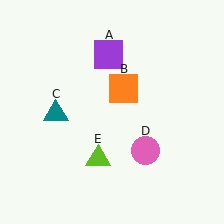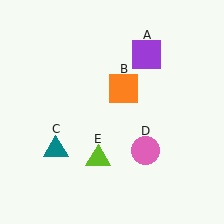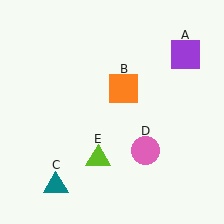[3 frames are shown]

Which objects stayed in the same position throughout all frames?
Orange square (object B) and pink circle (object D) and lime triangle (object E) remained stationary.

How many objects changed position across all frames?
2 objects changed position: purple square (object A), teal triangle (object C).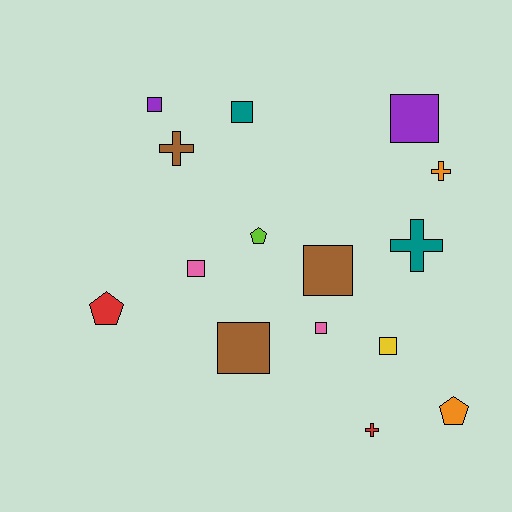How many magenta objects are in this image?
There are no magenta objects.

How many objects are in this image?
There are 15 objects.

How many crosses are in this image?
There are 4 crosses.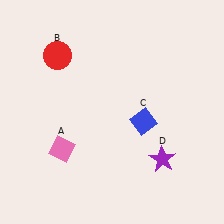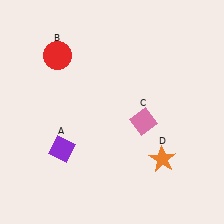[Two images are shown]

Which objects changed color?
A changed from pink to purple. C changed from blue to pink. D changed from purple to orange.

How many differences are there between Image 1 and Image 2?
There are 3 differences between the two images.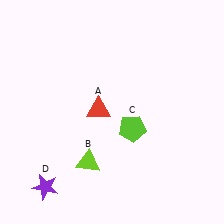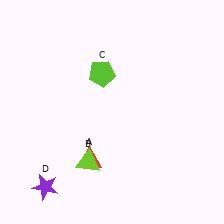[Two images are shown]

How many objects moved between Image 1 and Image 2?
2 objects moved between the two images.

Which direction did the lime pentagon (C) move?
The lime pentagon (C) moved up.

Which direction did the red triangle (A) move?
The red triangle (A) moved down.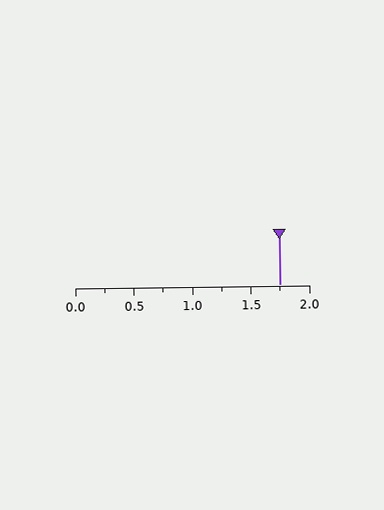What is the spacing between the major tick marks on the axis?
The major ticks are spaced 0.5 apart.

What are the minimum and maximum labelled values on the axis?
The axis runs from 0.0 to 2.0.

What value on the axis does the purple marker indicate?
The marker indicates approximately 1.75.